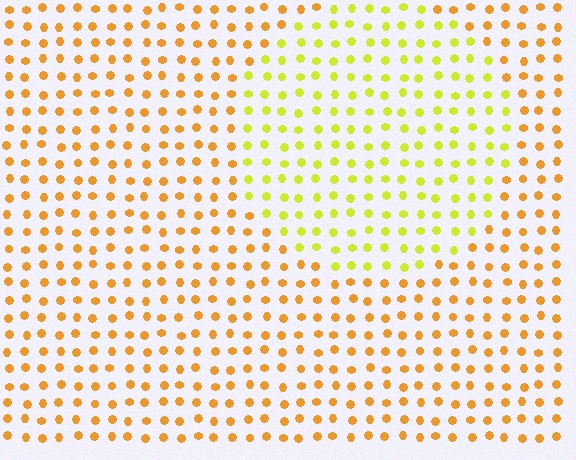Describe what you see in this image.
The image is filled with small orange elements in a uniform arrangement. A circle-shaped region is visible where the elements are tinted to a slightly different hue, forming a subtle color boundary.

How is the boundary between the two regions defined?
The boundary is defined purely by a slight shift in hue (about 35 degrees). Spacing, size, and orientation are identical on both sides.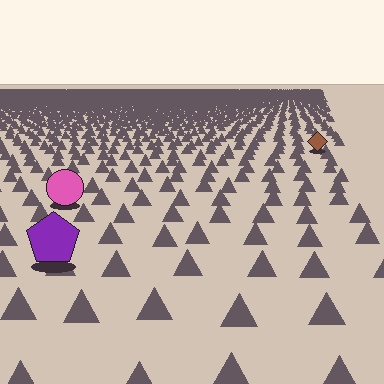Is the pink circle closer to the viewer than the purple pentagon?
No. The purple pentagon is closer — you can tell from the texture gradient: the ground texture is coarser near it.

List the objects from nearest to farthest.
From nearest to farthest: the purple pentagon, the pink circle, the brown diamond.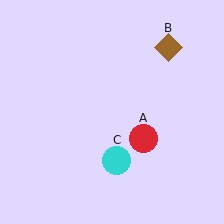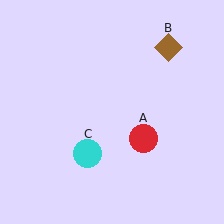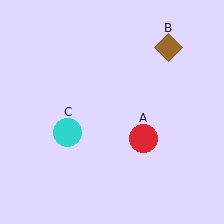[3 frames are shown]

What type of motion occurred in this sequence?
The cyan circle (object C) rotated clockwise around the center of the scene.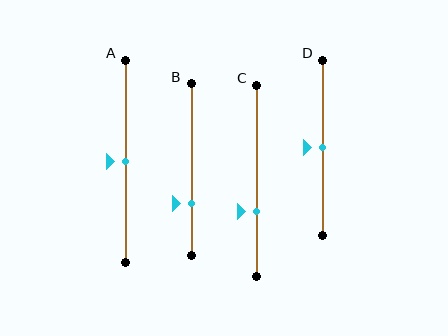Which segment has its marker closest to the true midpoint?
Segment A has its marker closest to the true midpoint.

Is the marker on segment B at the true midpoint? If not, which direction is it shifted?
No, the marker on segment B is shifted downward by about 20% of the segment length.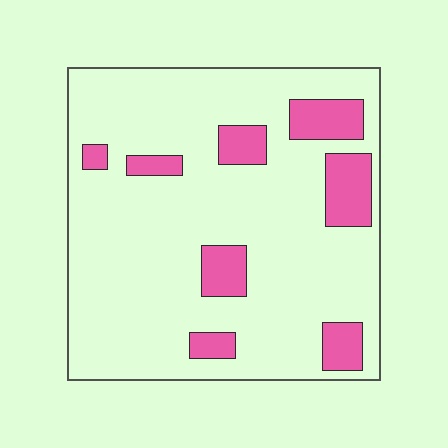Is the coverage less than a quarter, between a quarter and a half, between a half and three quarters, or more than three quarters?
Less than a quarter.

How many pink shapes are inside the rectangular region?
8.